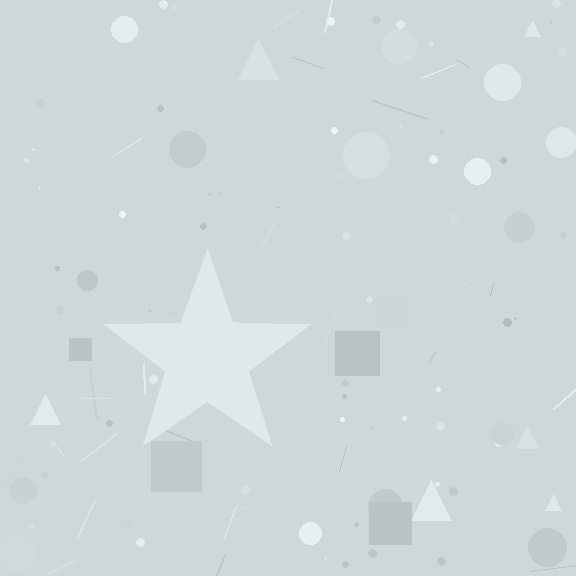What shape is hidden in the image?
A star is hidden in the image.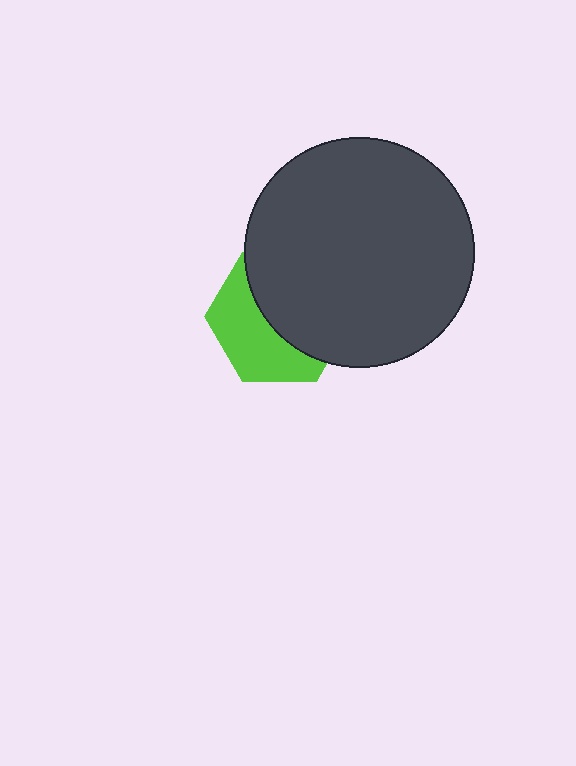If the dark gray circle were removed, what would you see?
You would see the complete lime hexagon.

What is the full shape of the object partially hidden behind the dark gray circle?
The partially hidden object is a lime hexagon.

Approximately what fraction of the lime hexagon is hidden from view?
Roughly 55% of the lime hexagon is hidden behind the dark gray circle.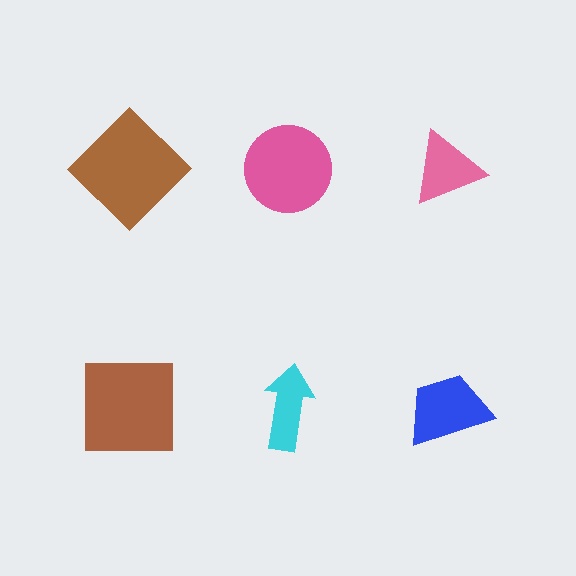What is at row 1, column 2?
A pink circle.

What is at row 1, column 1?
A brown diamond.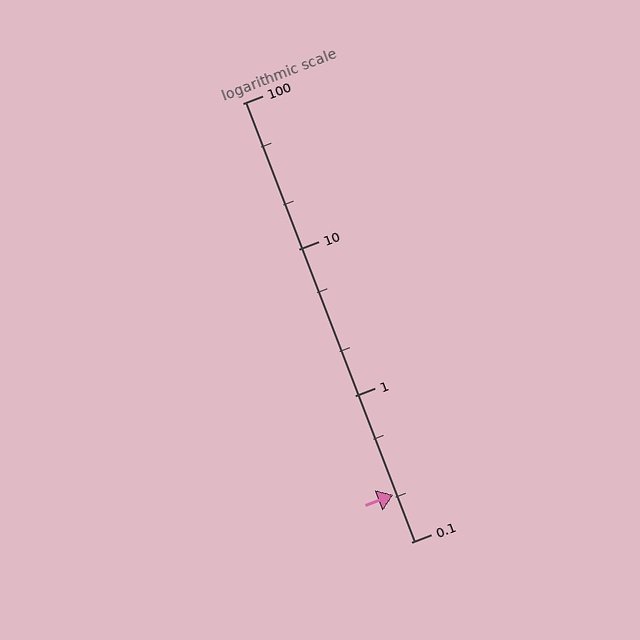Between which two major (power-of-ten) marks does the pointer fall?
The pointer is between 0.1 and 1.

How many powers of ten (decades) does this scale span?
The scale spans 3 decades, from 0.1 to 100.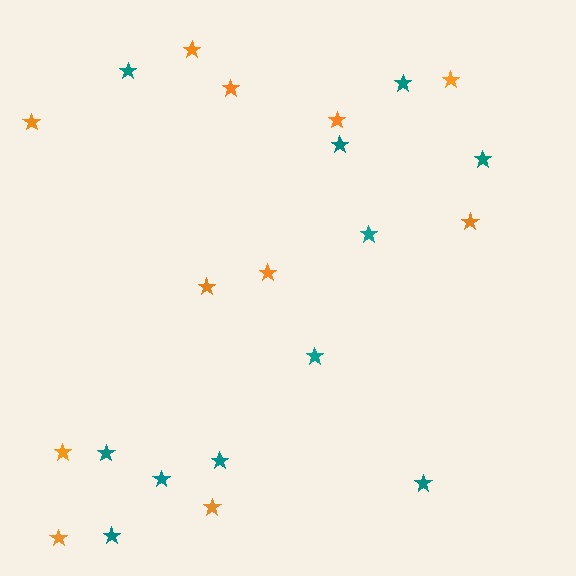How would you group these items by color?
There are 2 groups: one group of orange stars (11) and one group of teal stars (11).